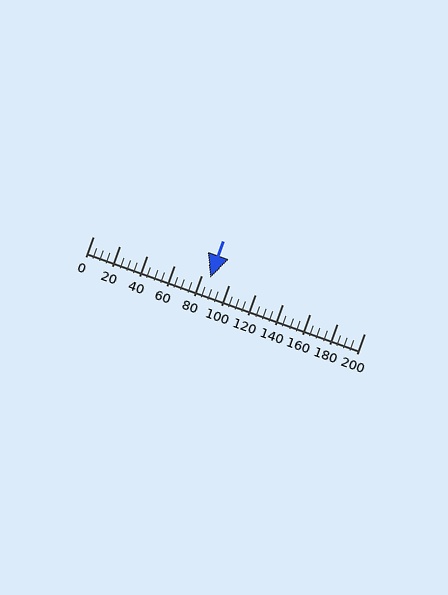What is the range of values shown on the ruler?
The ruler shows values from 0 to 200.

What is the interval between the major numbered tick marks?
The major tick marks are spaced 20 units apart.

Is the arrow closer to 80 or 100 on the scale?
The arrow is closer to 80.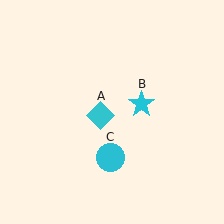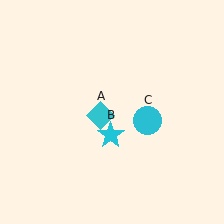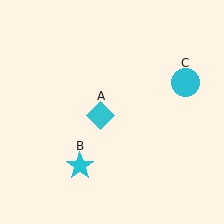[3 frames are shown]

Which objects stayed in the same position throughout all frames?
Cyan diamond (object A) remained stationary.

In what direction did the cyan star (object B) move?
The cyan star (object B) moved down and to the left.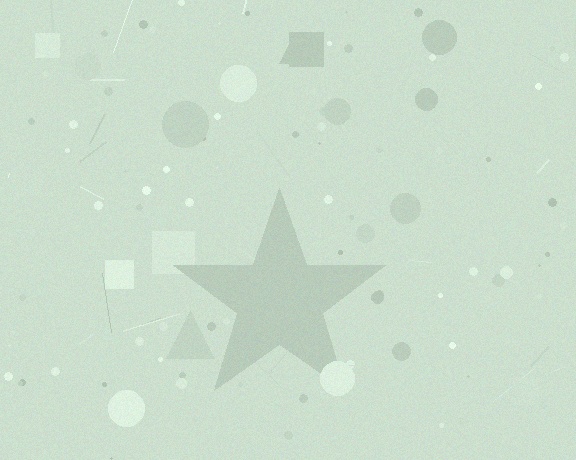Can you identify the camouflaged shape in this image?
The camouflaged shape is a star.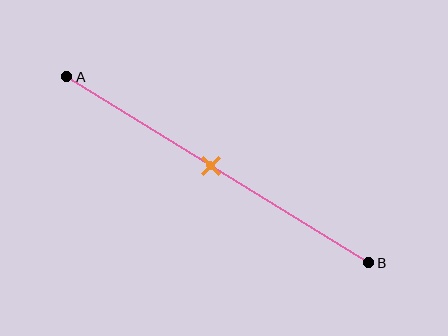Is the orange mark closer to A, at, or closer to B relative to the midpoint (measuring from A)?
The orange mark is approximately at the midpoint of segment AB.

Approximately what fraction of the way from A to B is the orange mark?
The orange mark is approximately 50% of the way from A to B.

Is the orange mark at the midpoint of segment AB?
Yes, the mark is approximately at the midpoint.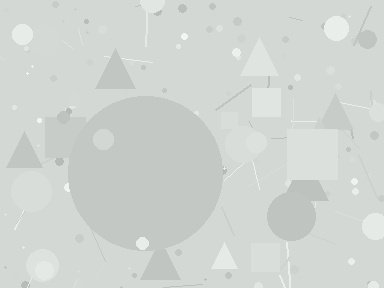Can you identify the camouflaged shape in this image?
The camouflaged shape is a circle.